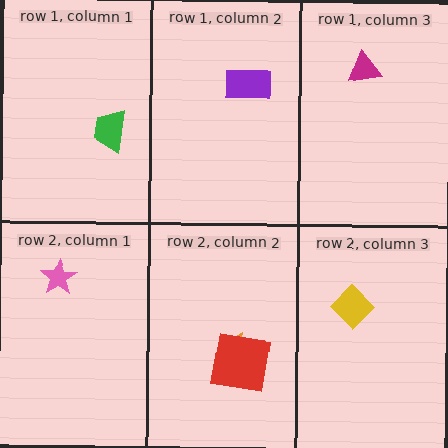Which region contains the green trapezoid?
The row 1, column 1 region.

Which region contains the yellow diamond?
The row 2, column 3 region.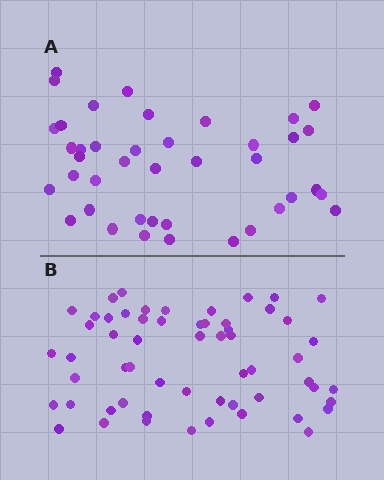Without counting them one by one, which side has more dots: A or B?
Region B (the bottom region) has more dots.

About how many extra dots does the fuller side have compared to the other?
Region B has approximately 15 more dots than region A.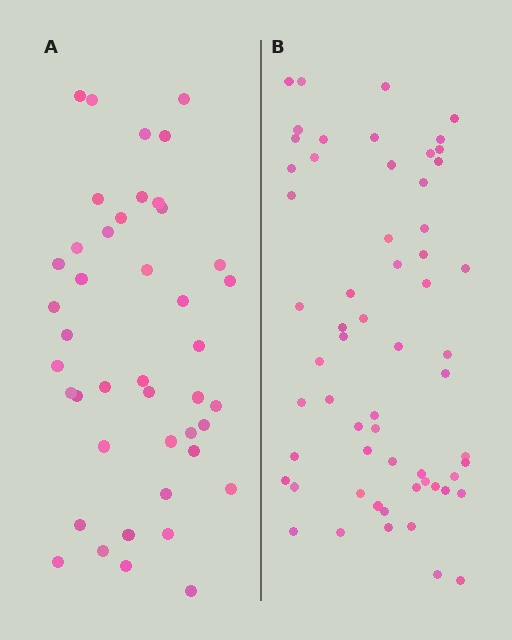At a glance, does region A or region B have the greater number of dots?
Region B (the right region) has more dots.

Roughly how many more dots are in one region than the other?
Region B has approximately 15 more dots than region A.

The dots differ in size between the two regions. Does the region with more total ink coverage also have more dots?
No. Region A has more total ink coverage because its dots are larger, but region B actually contains more individual dots. Total area can be misleading — the number of items is what matters here.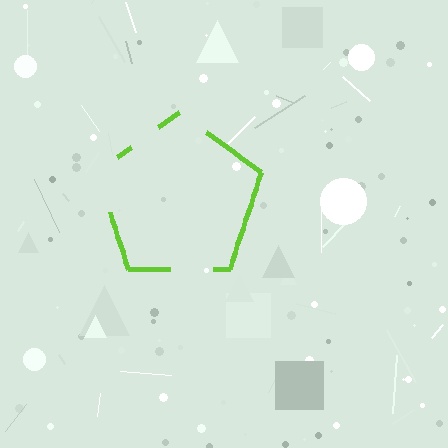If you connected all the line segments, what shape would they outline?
They would outline a pentagon.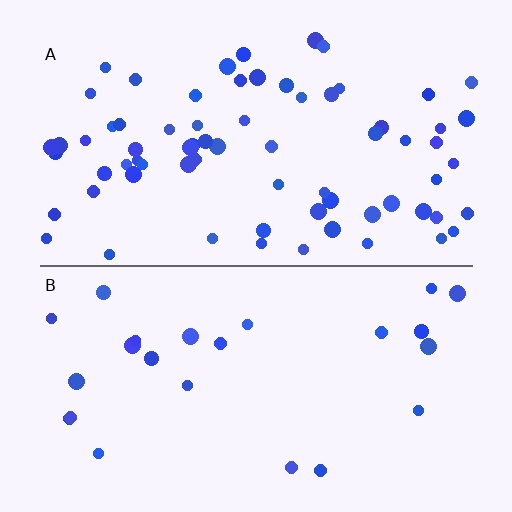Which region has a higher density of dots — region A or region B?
A (the top).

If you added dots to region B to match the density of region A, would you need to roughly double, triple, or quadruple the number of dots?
Approximately triple.